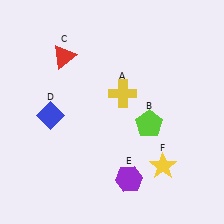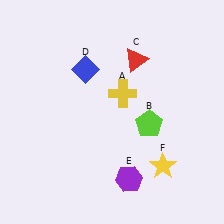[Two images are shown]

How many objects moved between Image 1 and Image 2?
2 objects moved between the two images.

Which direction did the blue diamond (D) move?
The blue diamond (D) moved up.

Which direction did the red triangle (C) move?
The red triangle (C) moved right.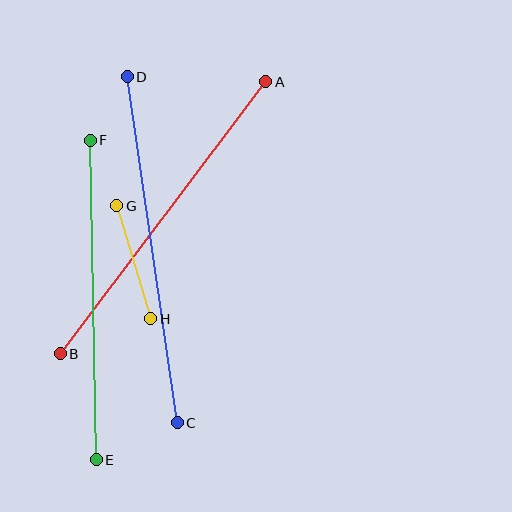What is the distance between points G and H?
The distance is approximately 118 pixels.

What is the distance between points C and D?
The distance is approximately 350 pixels.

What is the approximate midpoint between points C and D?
The midpoint is at approximately (152, 250) pixels.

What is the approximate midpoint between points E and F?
The midpoint is at approximately (93, 300) pixels.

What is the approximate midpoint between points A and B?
The midpoint is at approximately (163, 218) pixels.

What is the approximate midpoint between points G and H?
The midpoint is at approximately (134, 262) pixels.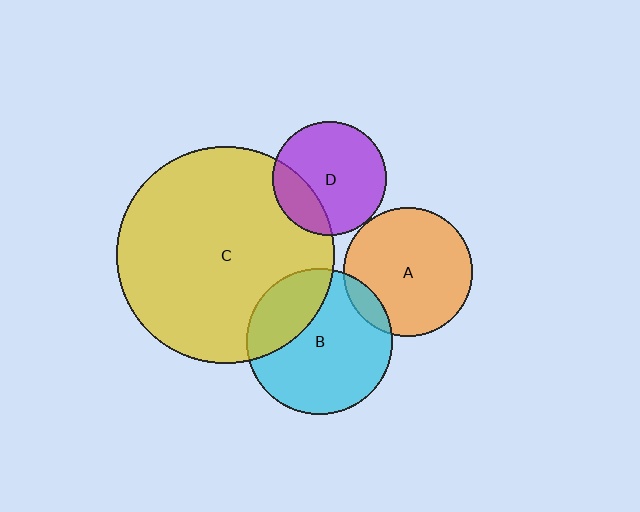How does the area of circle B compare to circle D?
Approximately 1.6 times.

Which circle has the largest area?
Circle C (yellow).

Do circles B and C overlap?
Yes.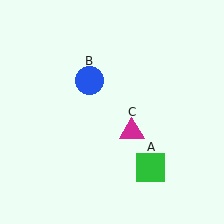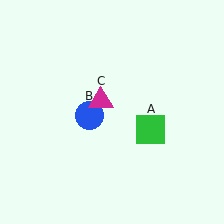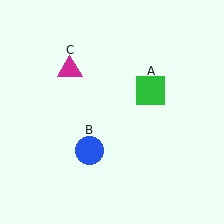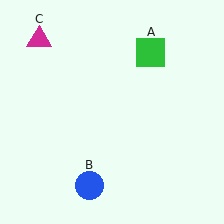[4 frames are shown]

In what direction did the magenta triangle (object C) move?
The magenta triangle (object C) moved up and to the left.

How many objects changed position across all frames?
3 objects changed position: green square (object A), blue circle (object B), magenta triangle (object C).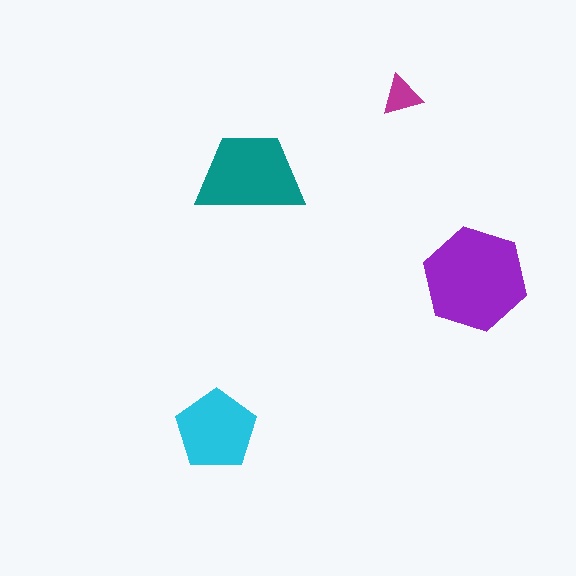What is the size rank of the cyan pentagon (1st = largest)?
3rd.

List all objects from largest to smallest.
The purple hexagon, the teal trapezoid, the cyan pentagon, the magenta triangle.